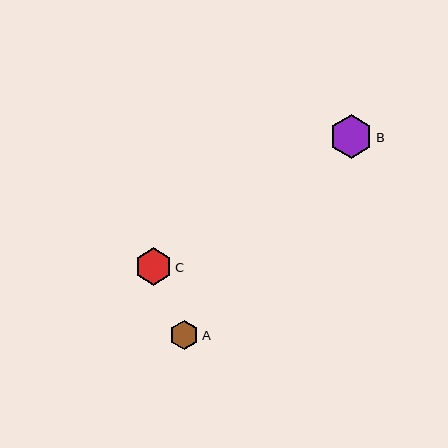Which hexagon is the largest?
Hexagon B is the largest with a size of approximately 43 pixels.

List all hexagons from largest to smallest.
From largest to smallest: B, C, A.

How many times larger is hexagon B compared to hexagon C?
Hexagon B is approximately 1.2 times the size of hexagon C.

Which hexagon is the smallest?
Hexagon A is the smallest with a size of approximately 29 pixels.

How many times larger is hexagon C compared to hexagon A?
Hexagon C is approximately 1.3 times the size of hexagon A.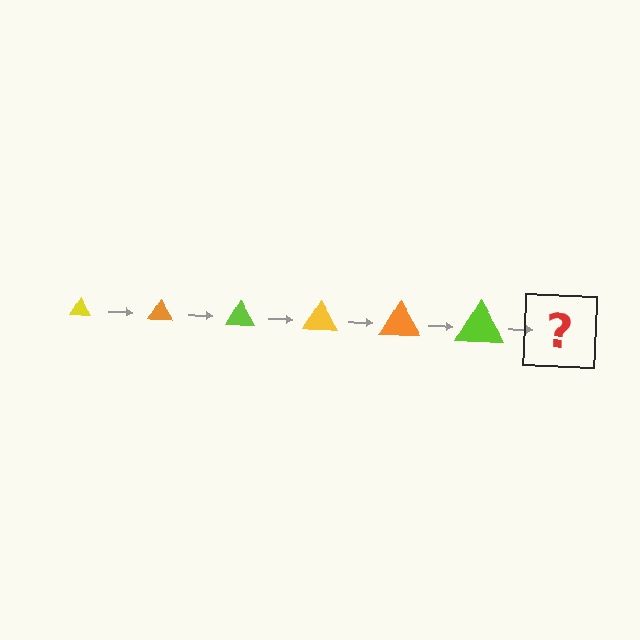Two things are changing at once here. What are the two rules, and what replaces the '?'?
The two rules are that the triangle grows larger each step and the color cycles through yellow, orange, and lime. The '?' should be a yellow triangle, larger than the previous one.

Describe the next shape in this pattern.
It should be a yellow triangle, larger than the previous one.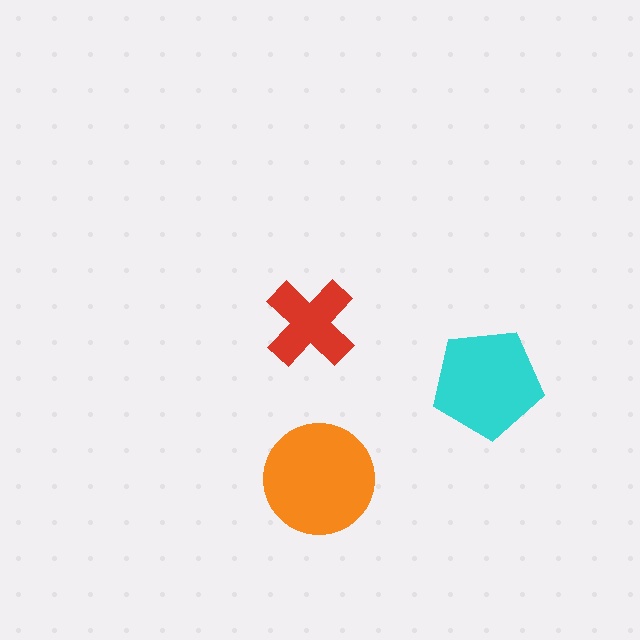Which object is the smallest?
The red cross.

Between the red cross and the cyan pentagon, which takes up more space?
The cyan pentagon.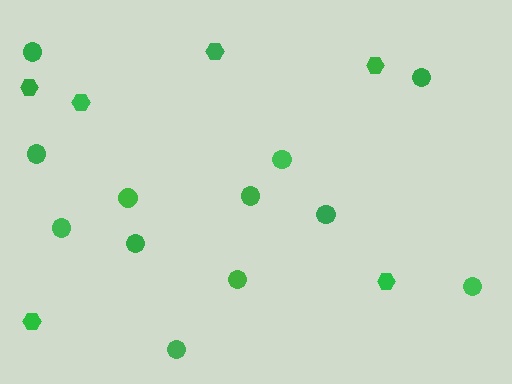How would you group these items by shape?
There are 2 groups: one group of hexagons (6) and one group of circles (12).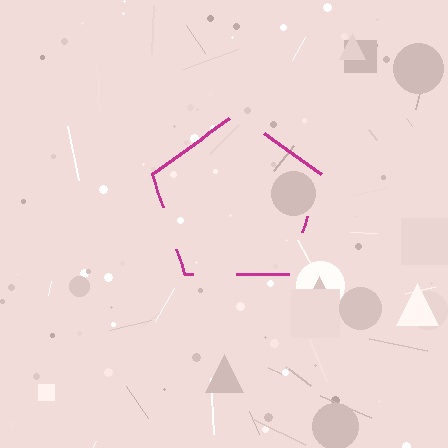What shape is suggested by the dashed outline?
The dashed outline suggests a pentagon.